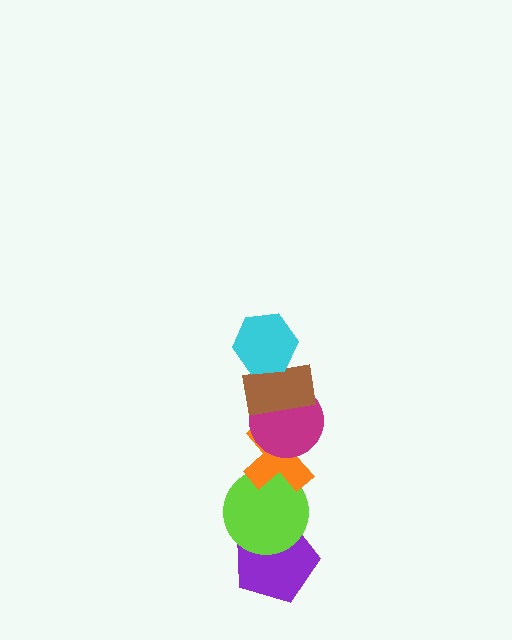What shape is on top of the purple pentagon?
The lime circle is on top of the purple pentagon.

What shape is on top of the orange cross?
The magenta circle is on top of the orange cross.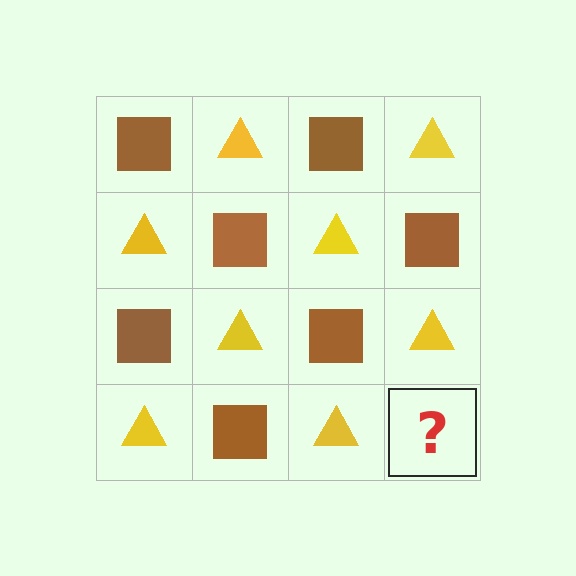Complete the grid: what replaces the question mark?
The question mark should be replaced with a brown square.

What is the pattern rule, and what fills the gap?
The rule is that it alternates brown square and yellow triangle in a checkerboard pattern. The gap should be filled with a brown square.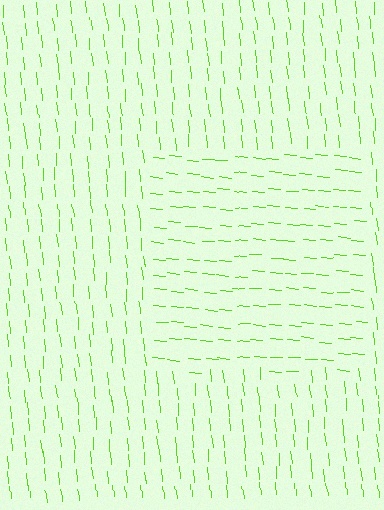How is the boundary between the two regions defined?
The boundary is defined purely by a change in line orientation (approximately 80 degrees difference). All lines are the same color and thickness.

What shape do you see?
I see a rectangle.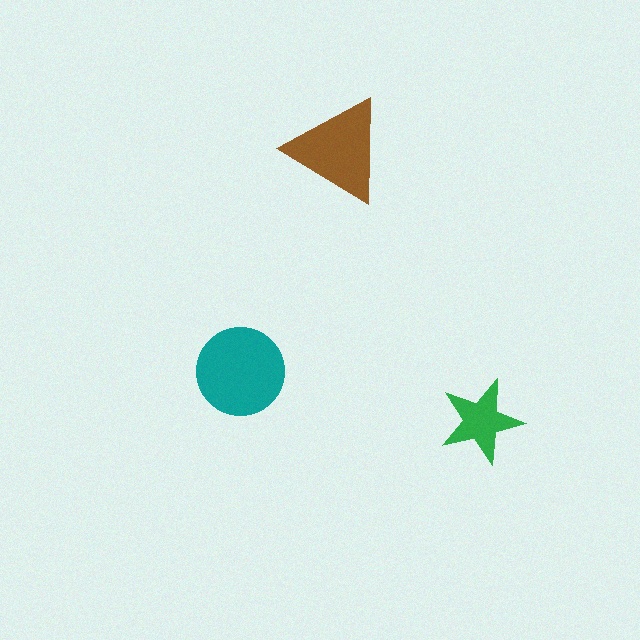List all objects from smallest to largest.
The green star, the brown triangle, the teal circle.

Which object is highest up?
The brown triangle is topmost.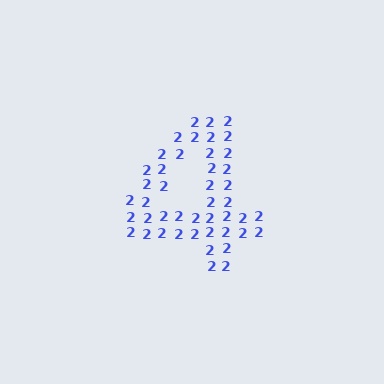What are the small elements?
The small elements are digit 2's.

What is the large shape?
The large shape is the digit 4.